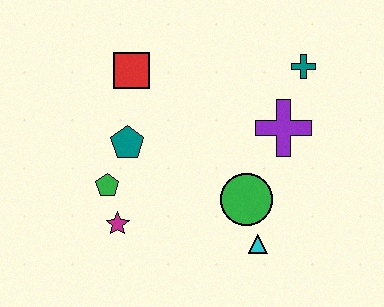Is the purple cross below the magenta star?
No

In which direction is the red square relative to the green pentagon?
The red square is above the green pentagon.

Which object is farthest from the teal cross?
The magenta star is farthest from the teal cross.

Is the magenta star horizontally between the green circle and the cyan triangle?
No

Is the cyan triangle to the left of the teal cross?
Yes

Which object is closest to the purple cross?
The teal cross is closest to the purple cross.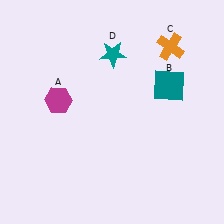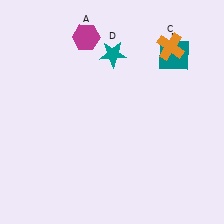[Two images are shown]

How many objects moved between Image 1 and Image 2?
2 objects moved between the two images.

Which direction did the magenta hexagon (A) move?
The magenta hexagon (A) moved up.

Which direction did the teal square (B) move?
The teal square (B) moved up.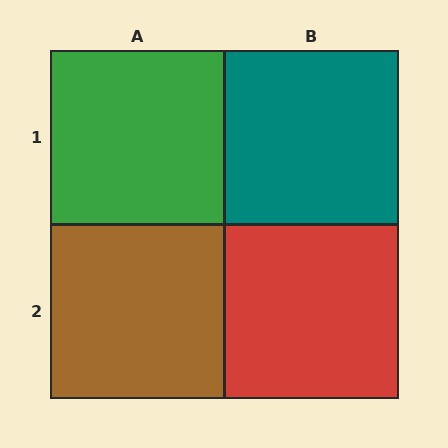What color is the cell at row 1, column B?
Teal.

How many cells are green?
1 cell is green.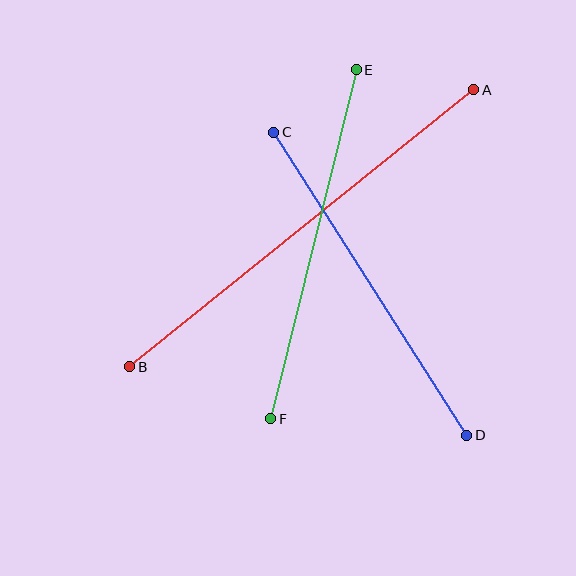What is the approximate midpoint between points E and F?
The midpoint is at approximately (314, 244) pixels.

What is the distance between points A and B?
The distance is approximately 442 pixels.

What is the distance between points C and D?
The distance is approximately 359 pixels.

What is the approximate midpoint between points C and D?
The midpoint is at approximately (370, 284) pixels.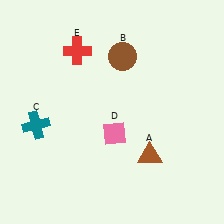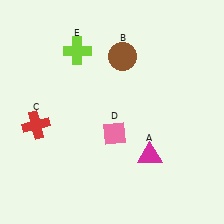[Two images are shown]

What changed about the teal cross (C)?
In Image 1, C is teal. In Image 2, it changed to red.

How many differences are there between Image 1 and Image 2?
There are 3 differences between the two images.